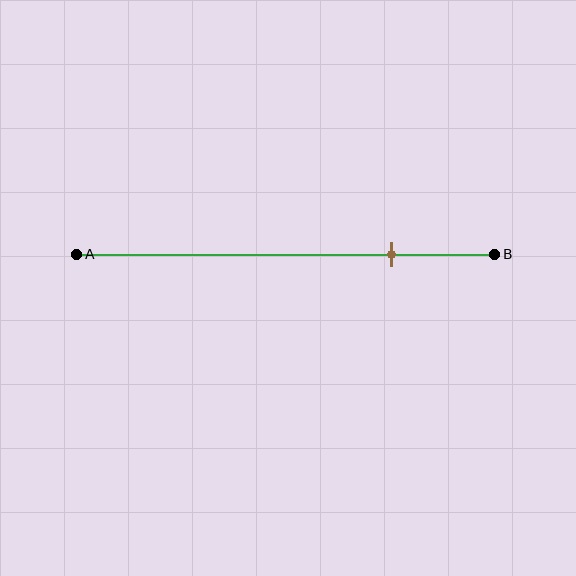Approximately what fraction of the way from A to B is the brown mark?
The brown mark is approximately 75% of the way from A to B.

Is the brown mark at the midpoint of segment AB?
No, the mark is at about 75% from A, not at the 50% midpoint.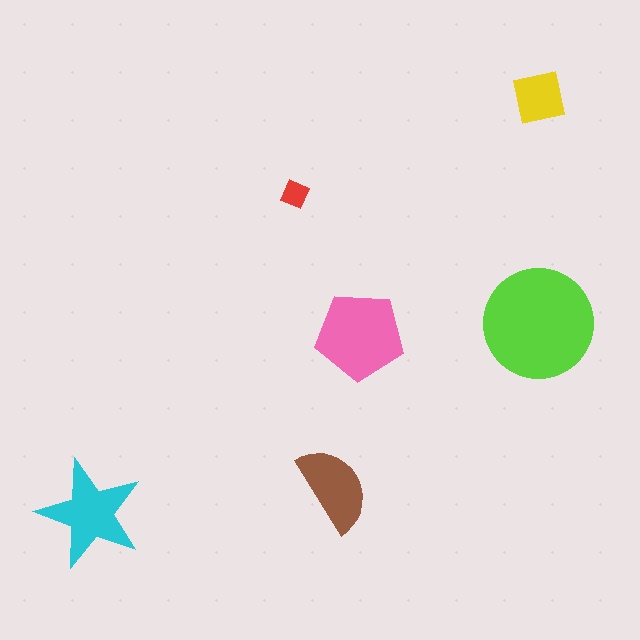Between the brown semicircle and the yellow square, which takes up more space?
The brown semicircle.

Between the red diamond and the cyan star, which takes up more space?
The cyan star.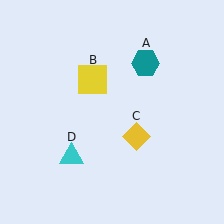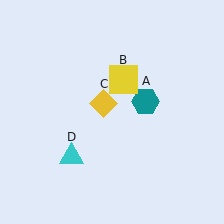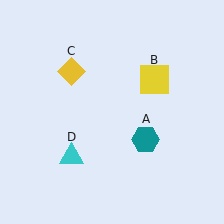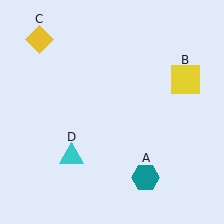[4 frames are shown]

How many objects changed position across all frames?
3 objects changed position: teal hexagon (object A), yellow square (object B), yellow diamond (object C).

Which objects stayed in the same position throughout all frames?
Cyan triangle (object D) remained stationary.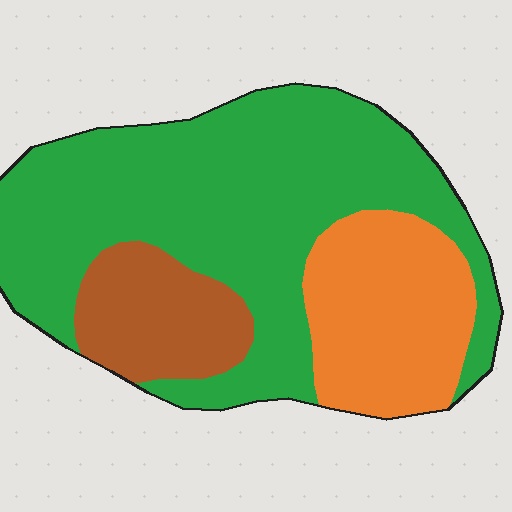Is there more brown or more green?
Green.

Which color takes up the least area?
Brown, at roughly 15%.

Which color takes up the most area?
Green, at roughly 60%.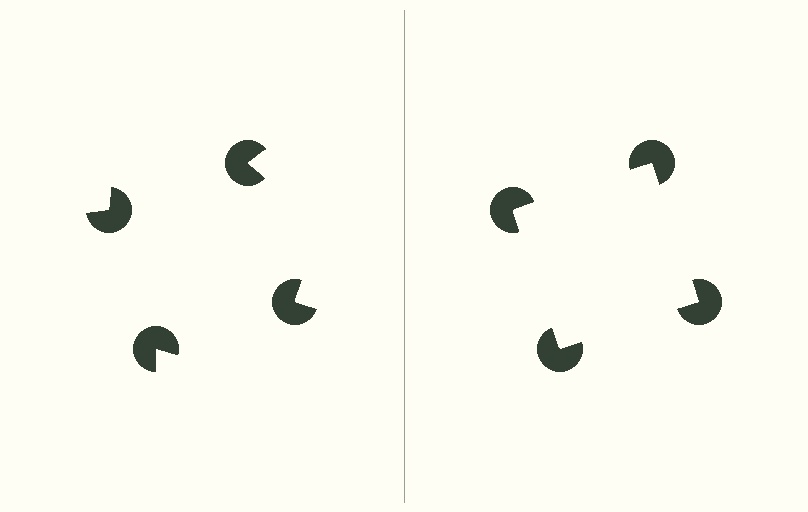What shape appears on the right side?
An illusory square.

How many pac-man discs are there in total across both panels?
8 — 4 on each side.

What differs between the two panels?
The pac-man discs are positioned identically on both sides; only the wedge orientations differ. On the right they align to a square; on the left they are misaligned.